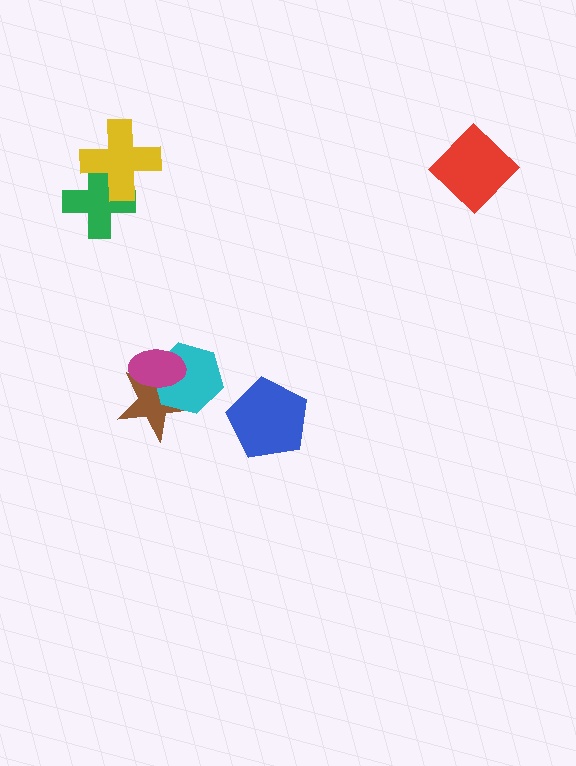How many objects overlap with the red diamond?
0 objects overlap with the red diamond.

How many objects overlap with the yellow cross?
1 object overlaps with the yellow cross.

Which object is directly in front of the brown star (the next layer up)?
The cyan hexagon is directly in front of the brown star.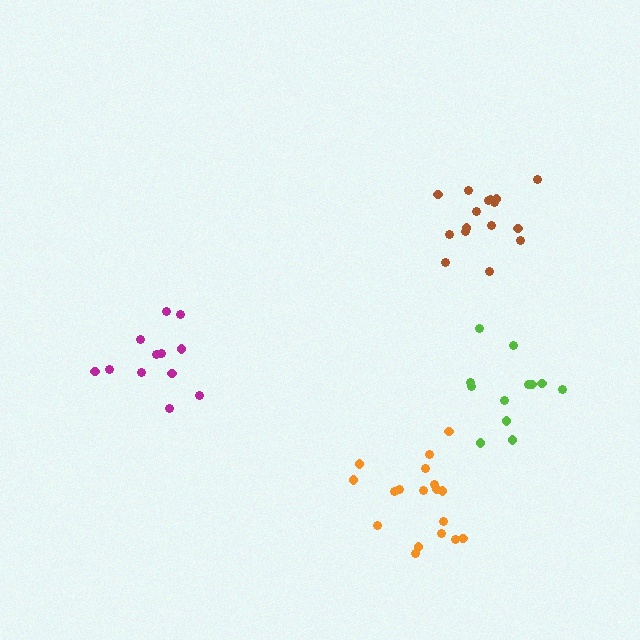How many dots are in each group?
Group 1: 16 dots, Group 2: 18 dots, Group 3: 12 dots, Group 4: 12 dots (58 total).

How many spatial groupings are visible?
There are 4 spatial groupings.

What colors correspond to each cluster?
The clusters are colored: brown, orange, lime, magenta.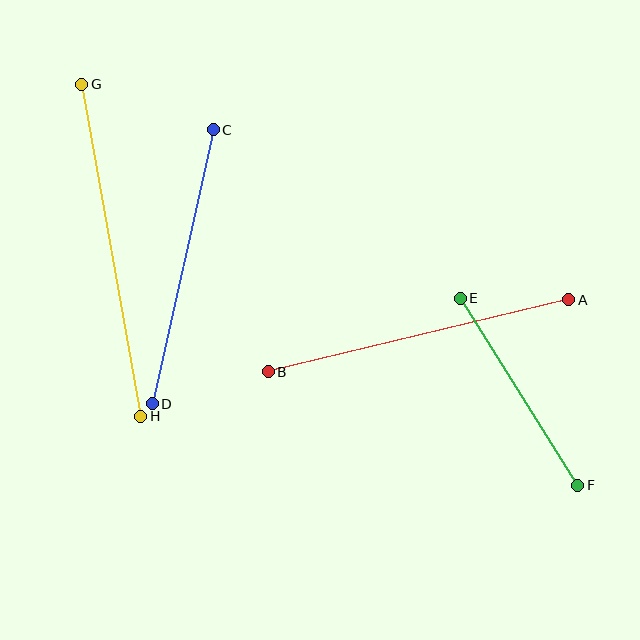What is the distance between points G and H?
The distance is approximately 338 pixels.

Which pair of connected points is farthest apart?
Points G and H are farthest apart.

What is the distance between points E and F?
The distance is approximately 221 pixels.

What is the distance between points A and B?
The distance is approximately 309 pixels.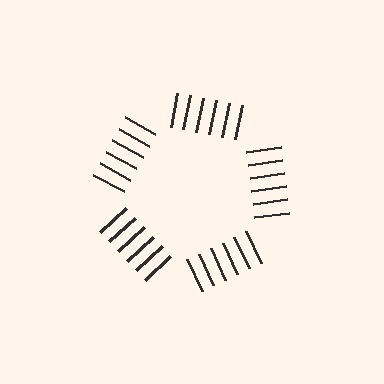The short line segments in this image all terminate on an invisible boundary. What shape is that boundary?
An illusory pentagon — the line segments terminate on its edges but no continuous stroke is drawn.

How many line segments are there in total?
30 — 6 along each of the 5 edges.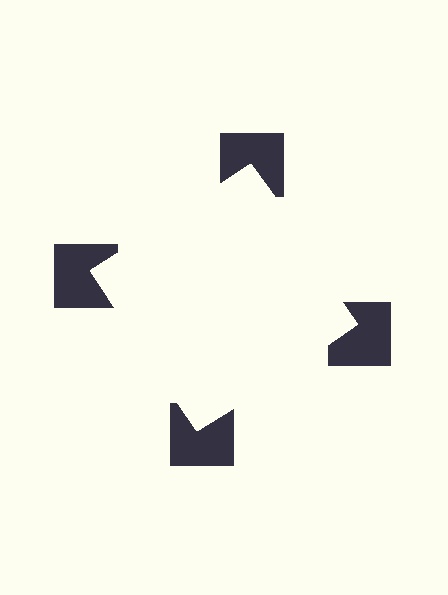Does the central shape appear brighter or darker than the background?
It typically appears slightly brighter than the background, even though no actual brightness change is drawn.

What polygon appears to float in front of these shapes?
An illusory square — its edges are inferred from the aligned wedge cuts in the notched squares, not physically drawn.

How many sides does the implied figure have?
4 sides.